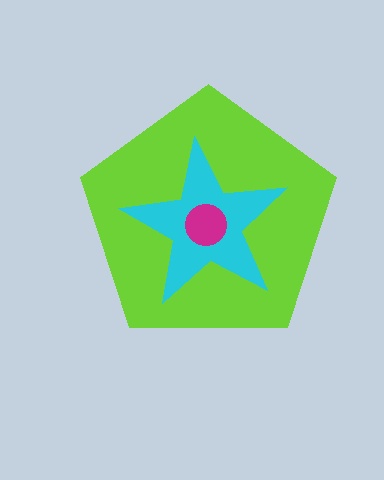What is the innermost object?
The magenta circle.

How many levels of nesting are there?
3.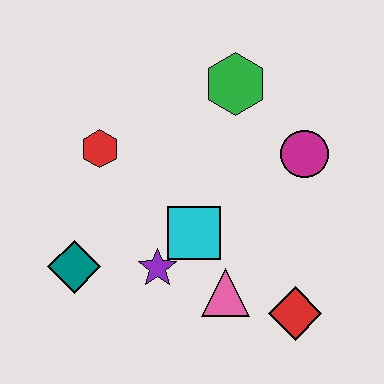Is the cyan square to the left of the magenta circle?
Yes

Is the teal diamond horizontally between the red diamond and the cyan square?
No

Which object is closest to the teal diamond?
The purple star is closest to the teal diamond.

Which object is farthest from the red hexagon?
The red diamond is farthest from the red hexagon.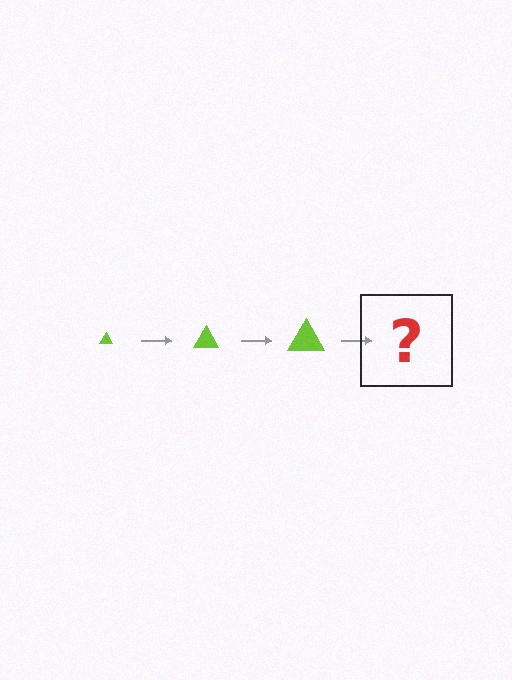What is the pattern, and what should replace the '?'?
The pattern is that the triangle gets progressively larger each step. The '?' should be a lime triangle, larger than the previous one.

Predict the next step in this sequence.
The next step is a lime triangle, larger than the previous one.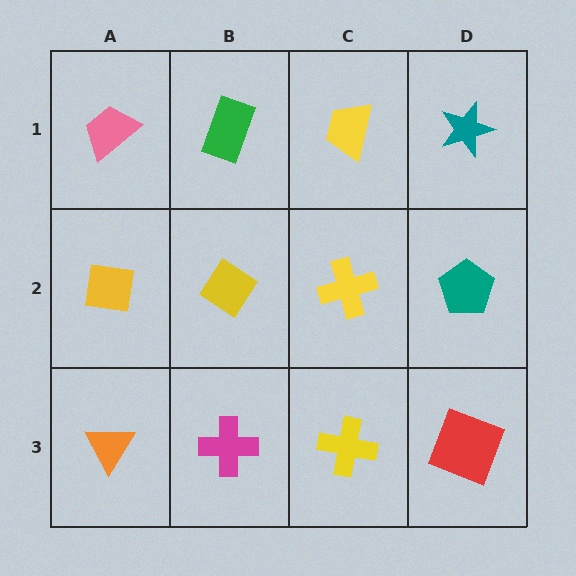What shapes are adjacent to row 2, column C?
A yellow trapezoid (row 1, column C), a yellow cross (row 3, column C), a yellow diamond (row 2, column B), a teal pentagon (row 2, column D).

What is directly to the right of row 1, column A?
A green rectangle.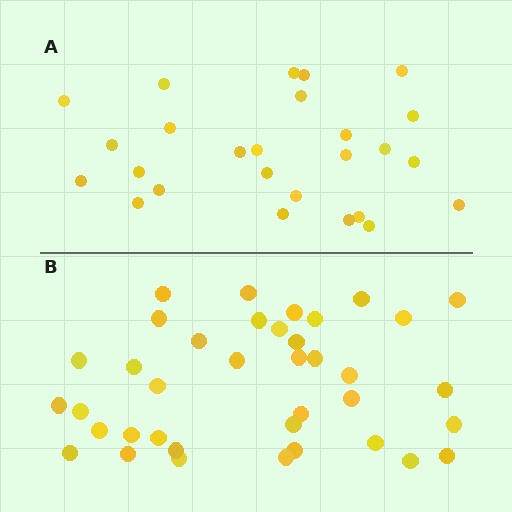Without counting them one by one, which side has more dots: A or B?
Region B (the bottom region) has more dots.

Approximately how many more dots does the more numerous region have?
Region B has roughly 12 or so more dots than region A.